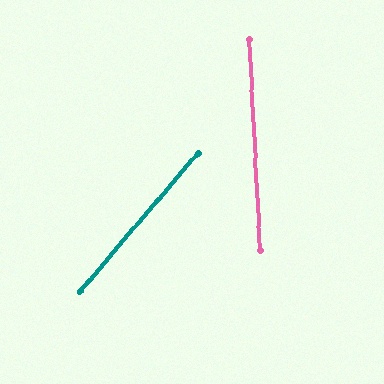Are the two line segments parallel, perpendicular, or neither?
Neither parallel nor perpendicular — they differ by about 43°.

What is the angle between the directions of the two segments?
Approximately 43 degrees.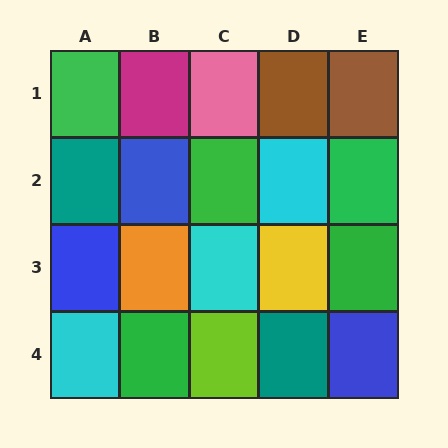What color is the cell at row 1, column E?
Brown.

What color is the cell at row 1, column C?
Pink.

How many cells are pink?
1 cell is pink.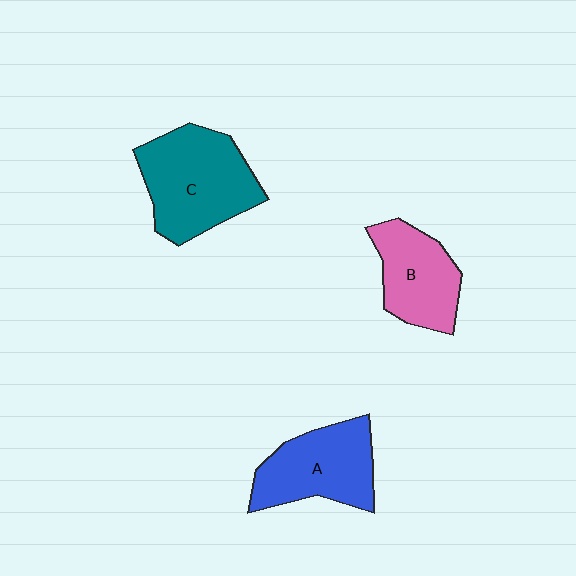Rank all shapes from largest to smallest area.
From largest to smallest: C (teal), A (blue), B (pink).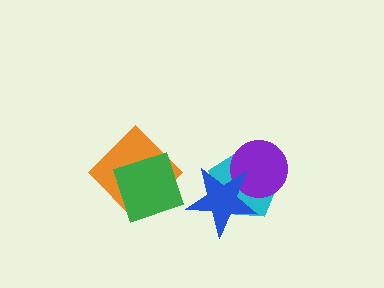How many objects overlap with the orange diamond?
1 object overlaps with the orange diamond.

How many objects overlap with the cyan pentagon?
2 objects overlap with the cyan pentagon.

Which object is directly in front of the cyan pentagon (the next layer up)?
The purple circle is directly in front of the cyan pentagon.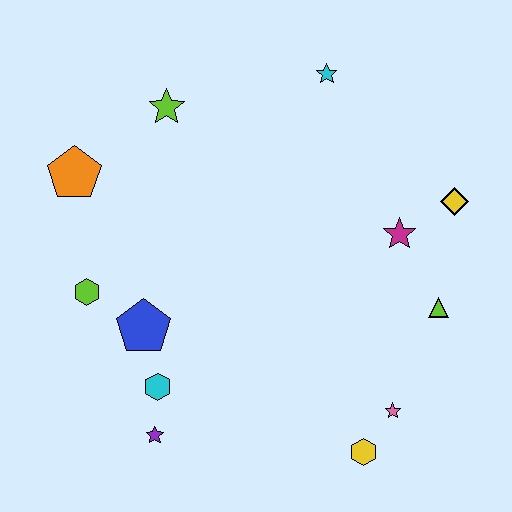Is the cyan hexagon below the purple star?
No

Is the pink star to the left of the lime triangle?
Yes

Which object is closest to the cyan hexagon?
The purple star is closest to the cyan hexagon.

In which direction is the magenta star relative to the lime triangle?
The magenta star is above the lime triangle.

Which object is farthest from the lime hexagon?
The yellow diamond is farthest from the lime hexagon.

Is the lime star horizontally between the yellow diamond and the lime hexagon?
Yes